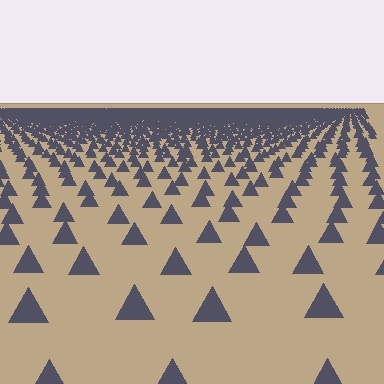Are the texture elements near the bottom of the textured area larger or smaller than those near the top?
Larger. Near the bottom, elements are closer to the viewer and appear at a bigger on-screen size.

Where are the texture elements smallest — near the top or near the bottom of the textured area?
Near the top.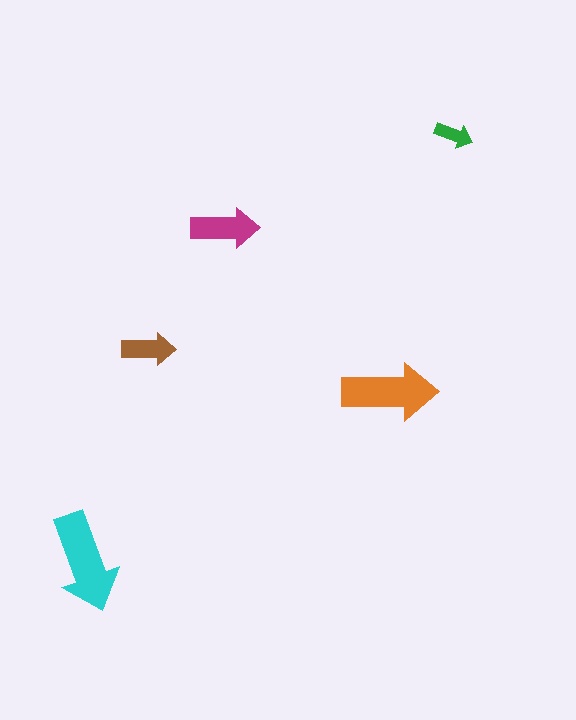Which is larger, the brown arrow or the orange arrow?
The orange one.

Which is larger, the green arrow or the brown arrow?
The brown one.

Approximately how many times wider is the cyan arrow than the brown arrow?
About 2 times wider.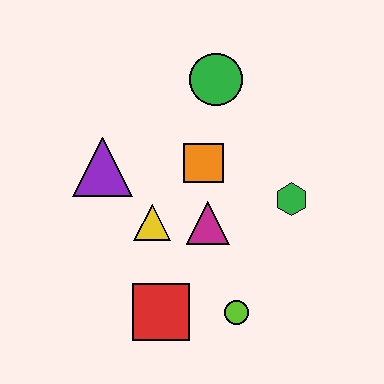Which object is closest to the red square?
The lime circle is closest to the red square.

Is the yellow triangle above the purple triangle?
No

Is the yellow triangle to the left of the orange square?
Yes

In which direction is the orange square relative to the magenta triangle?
The orange square is above the magenta triangle.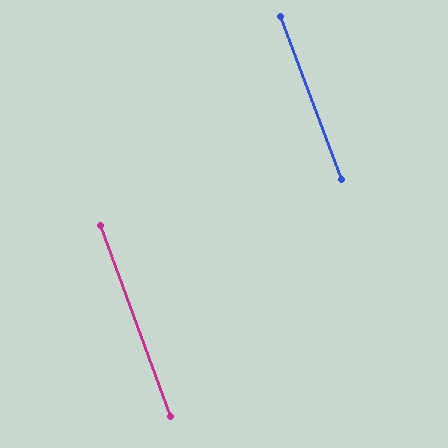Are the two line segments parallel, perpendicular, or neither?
Parallel — their directions differ by only 0.2°.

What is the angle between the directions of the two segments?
Approximately 0 degrees.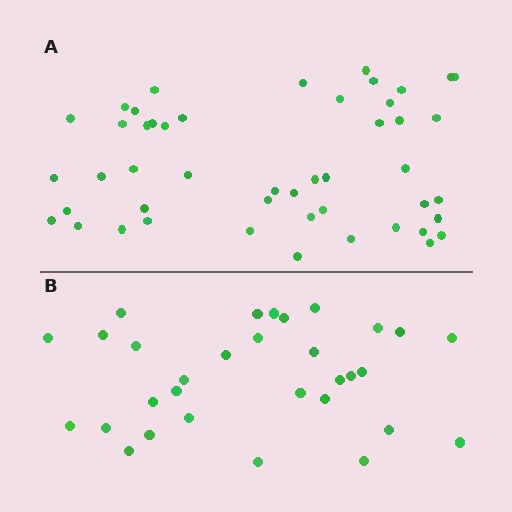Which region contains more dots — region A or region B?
Region A (the top region) has more dots.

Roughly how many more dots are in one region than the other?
Region A has approximately 15 more dots than region B.